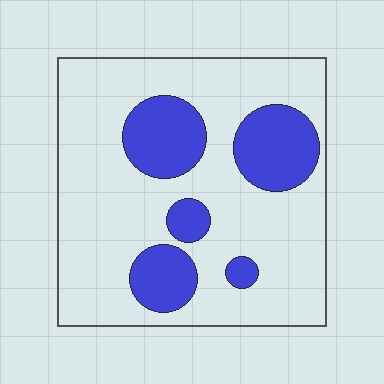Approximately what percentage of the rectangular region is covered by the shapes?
Approximately 25%.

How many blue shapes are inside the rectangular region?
5.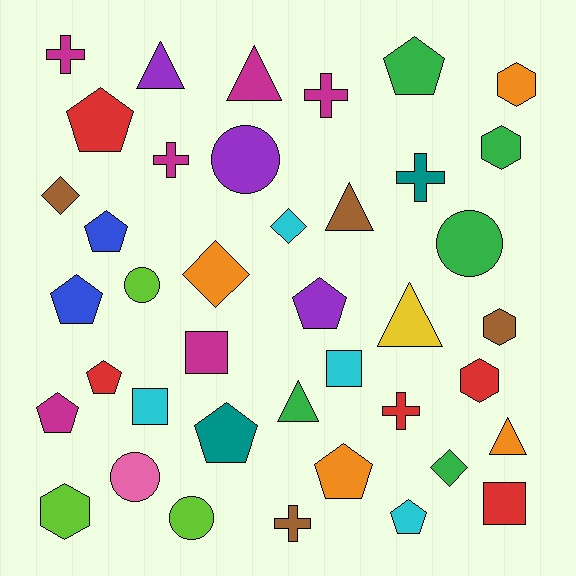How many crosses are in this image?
There are 6 crosses.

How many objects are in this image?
There are 40 objects.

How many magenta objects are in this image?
There are 6 magenta objects.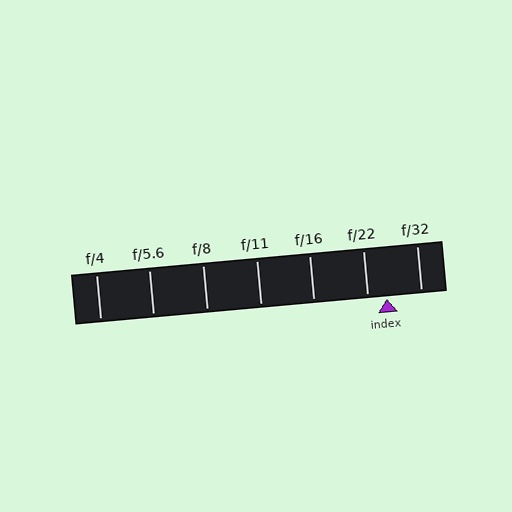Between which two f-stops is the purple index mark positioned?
The index mark is between f/22 and f/32.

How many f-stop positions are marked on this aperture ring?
There are 7 f-stop positions marked.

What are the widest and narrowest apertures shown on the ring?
The widest aperture shown is f/4 and the narrowest is f/32.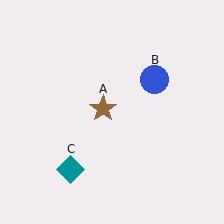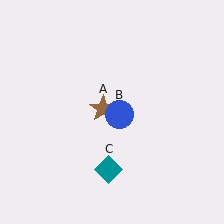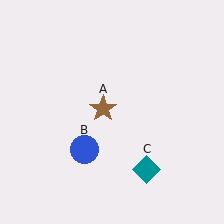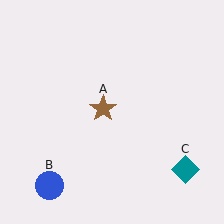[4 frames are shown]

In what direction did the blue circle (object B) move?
The blue circle (object B) moved down and to the left.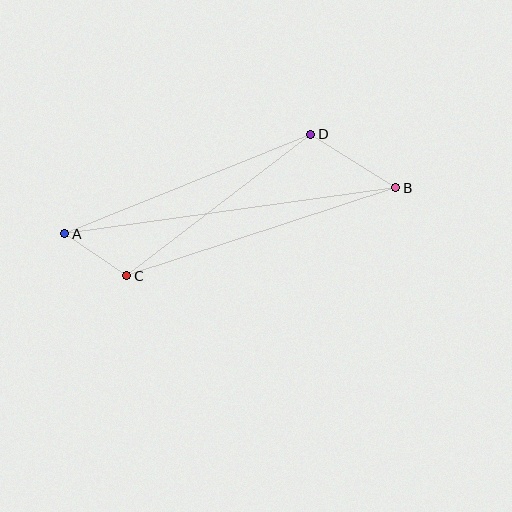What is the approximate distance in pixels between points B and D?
The distance between B and D is approximately 101 pixels.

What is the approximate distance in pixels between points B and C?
The distance between B and C is approximately 283 pixels.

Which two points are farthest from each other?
Points A and B are farthest from each other.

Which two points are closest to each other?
Points A and C are closest to each other.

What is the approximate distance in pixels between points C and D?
The distance between C and D is approximately 232 pixels.